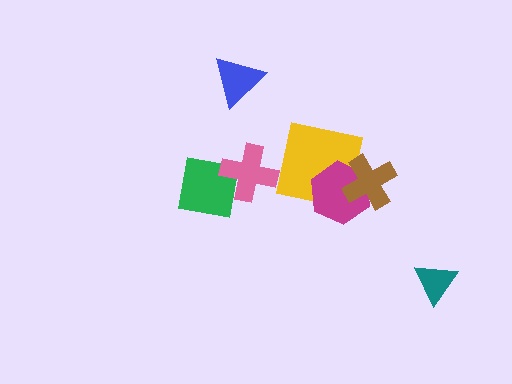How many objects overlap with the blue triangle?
0 objects overlap with the blue triangle.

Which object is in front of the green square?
The pink cross is in front of the green square.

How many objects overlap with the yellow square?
2 objects overlap with the yellow square.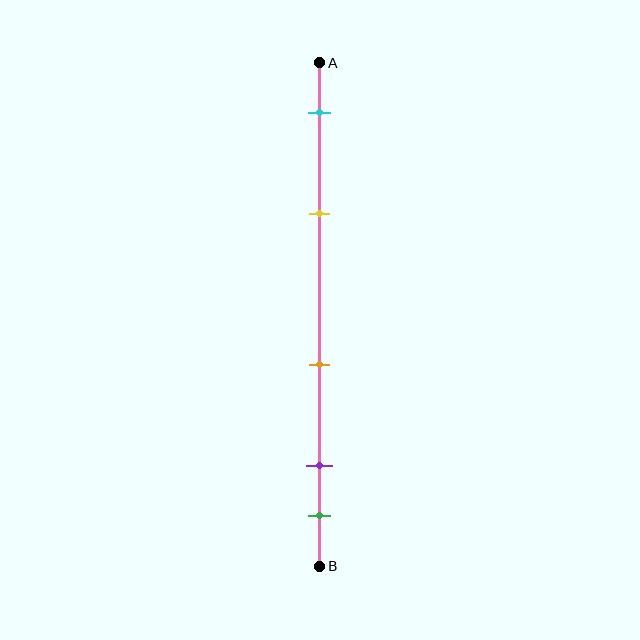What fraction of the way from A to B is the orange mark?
The orange mark is approximately 60% (0.6) of the way from A to B.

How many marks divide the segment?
There are 5 marks dividing the segment.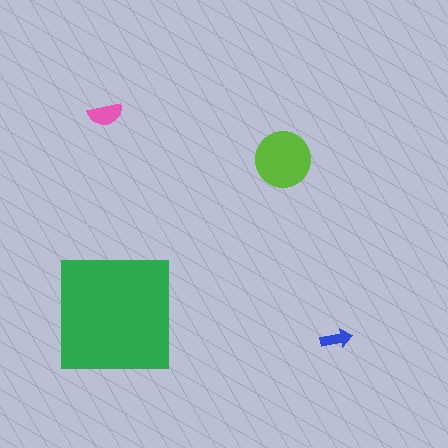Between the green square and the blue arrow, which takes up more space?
The green square.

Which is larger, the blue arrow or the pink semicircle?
The pink semicircle.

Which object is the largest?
The green square.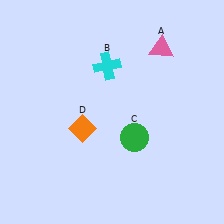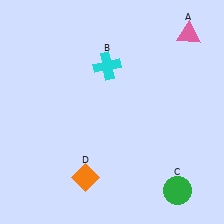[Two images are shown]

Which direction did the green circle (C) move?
The green circle (C) moved down.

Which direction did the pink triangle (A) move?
The pink triangle (A) moved right.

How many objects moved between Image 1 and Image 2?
3 objects moved between the two images.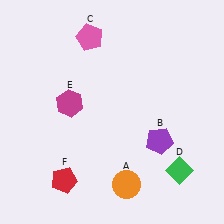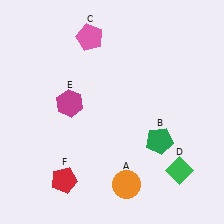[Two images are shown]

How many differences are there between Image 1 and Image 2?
There is 1 difference between the two images.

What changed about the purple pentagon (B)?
In Image 1, B is purple. In Image 2, it changed to green.